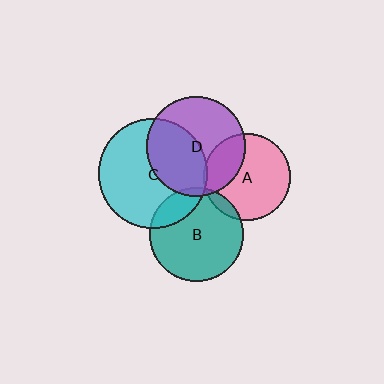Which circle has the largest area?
Circle C (cyan).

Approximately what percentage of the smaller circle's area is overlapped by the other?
Approximately 5%.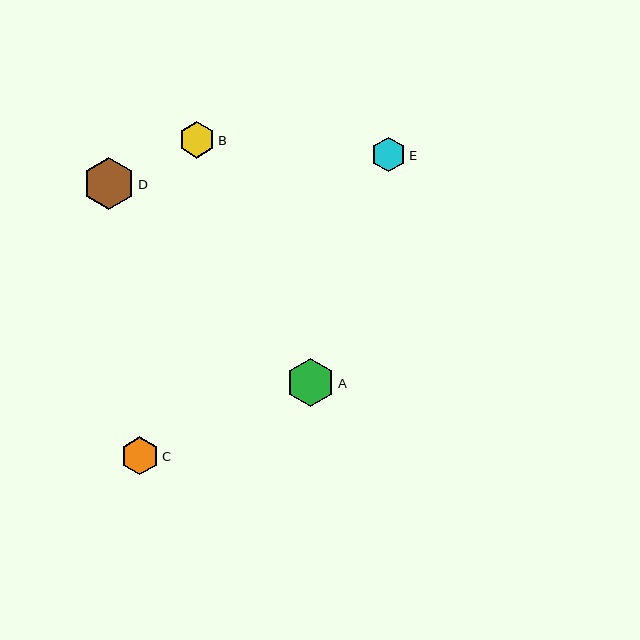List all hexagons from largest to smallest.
From largest to smallest: D, A, C, B, E.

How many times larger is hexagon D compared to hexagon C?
Hexagon D is approximately 1.4 times the size of hexagon C.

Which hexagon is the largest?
Hexagon D is the largest with a size of approximately 52 pixels.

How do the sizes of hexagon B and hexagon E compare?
Hexagon B and hexagon E are approximately the same size.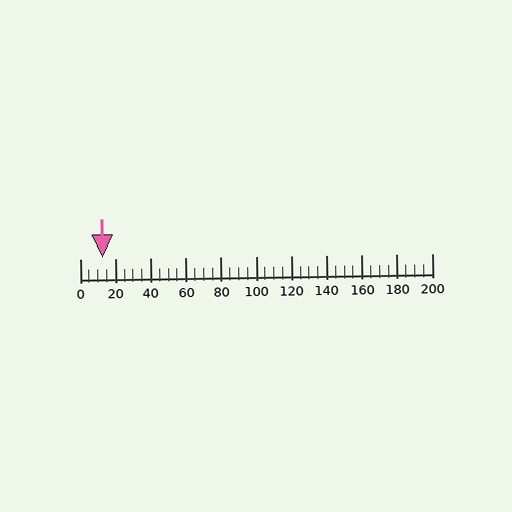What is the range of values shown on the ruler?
The ruler shows values from 0 to 200.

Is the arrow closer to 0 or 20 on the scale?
The arrow is closer to 20.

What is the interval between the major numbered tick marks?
The major tick marks are spaced 20 units apart.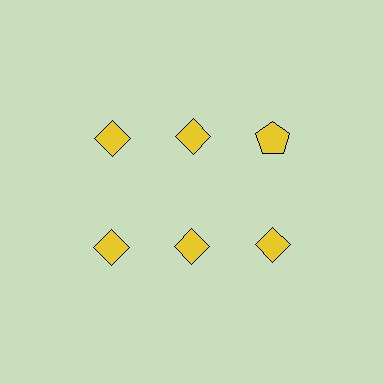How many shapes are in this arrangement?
There are 6 shapes arranged in a grid pattern.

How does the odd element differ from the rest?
It has a different shape: pentagon instead of diamond.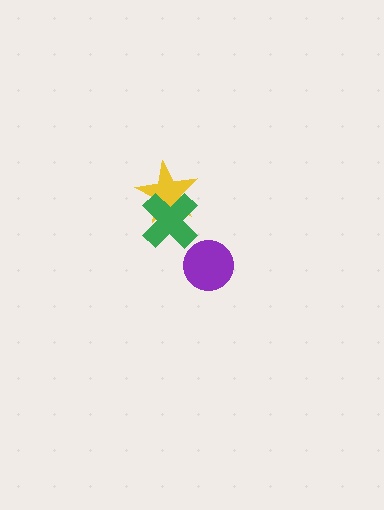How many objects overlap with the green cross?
1 object overlaps with the green cross.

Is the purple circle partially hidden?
No, no other shape covers it.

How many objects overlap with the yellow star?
1 object overlaps with the yellow star.